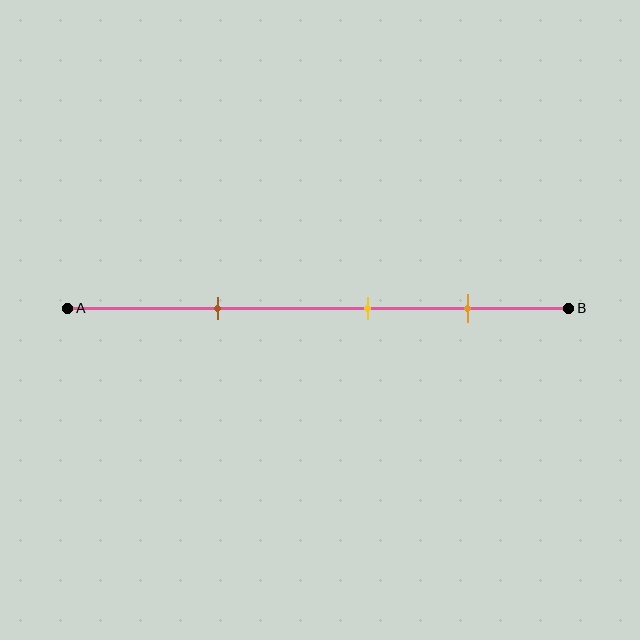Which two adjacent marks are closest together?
The yellow and orange marks are the closest adjacent pair.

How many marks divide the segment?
There are 3 marks dividing the segment.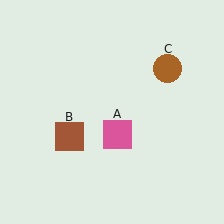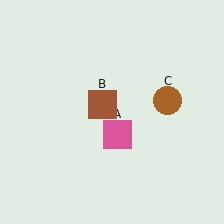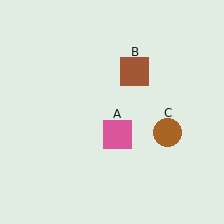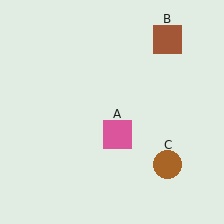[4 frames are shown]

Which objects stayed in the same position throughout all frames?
Pink square (object A) remained stationary.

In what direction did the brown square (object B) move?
The brown square (object B) moved up and to the right.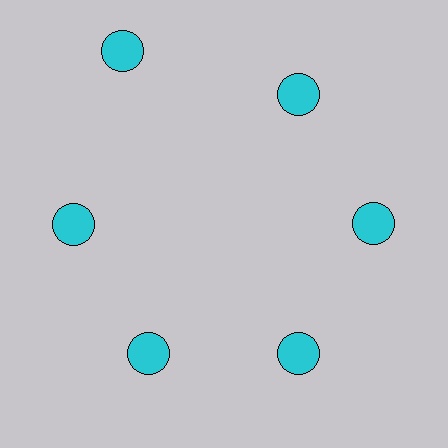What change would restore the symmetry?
The symmetry would be restored by moving it inward, back onto the ring so that all 6 circles sit at equal angles and equal distance from the center.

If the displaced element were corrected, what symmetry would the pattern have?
It would have 6-fold rotational symmetry — the pattern would map onto itself every 60 degrees.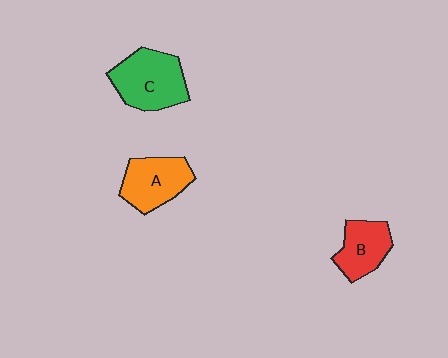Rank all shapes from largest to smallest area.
From largest to smallest: C (green), A (orange), B (red).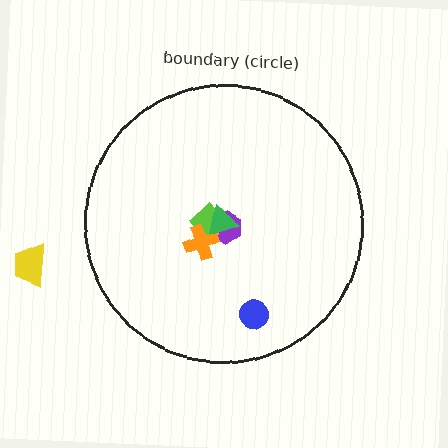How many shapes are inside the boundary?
5 inside, 1 outside.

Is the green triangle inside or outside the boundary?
Inside.